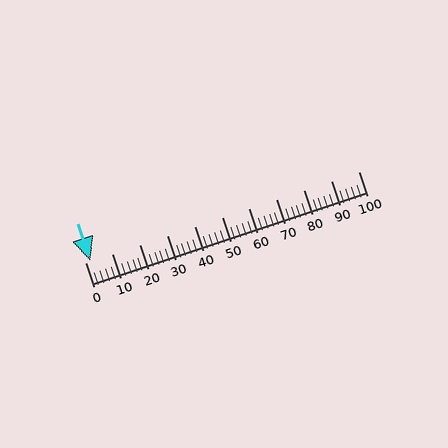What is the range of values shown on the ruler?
The ruler shows values from 0 to 100.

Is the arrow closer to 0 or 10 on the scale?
The arrow is closer to 0.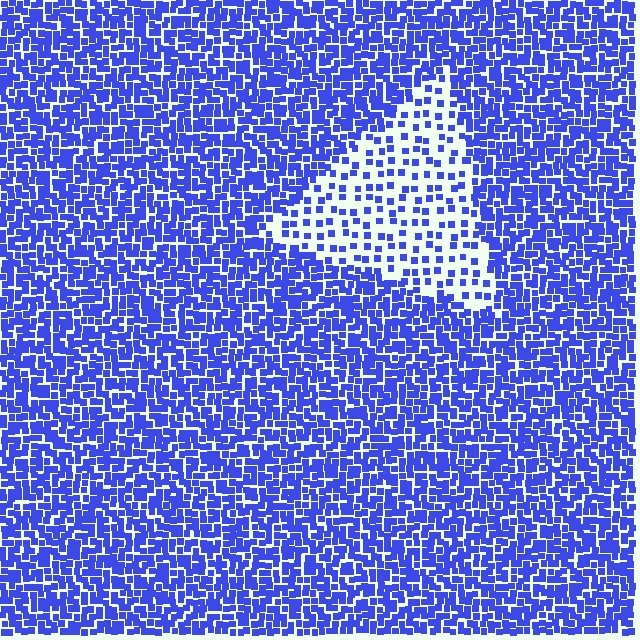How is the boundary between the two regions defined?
The boundary is defined by a change in element density (approximately 2.7x ratio). All elements are the same color, size, and shape.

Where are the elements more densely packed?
The elements are more densely packed outside the triangle boundary.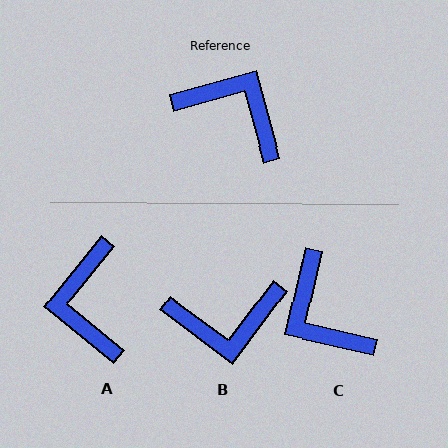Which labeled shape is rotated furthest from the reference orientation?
C, about 152 degrees away.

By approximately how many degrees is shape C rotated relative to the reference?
Approximately 152 degrees counter-clockwise.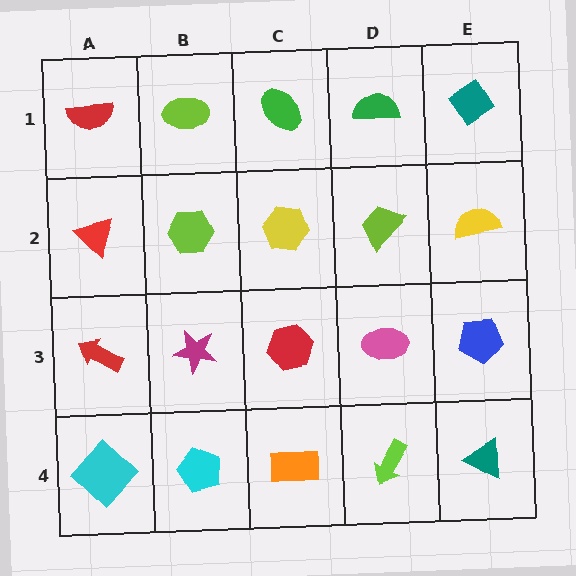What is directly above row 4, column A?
A red arrow.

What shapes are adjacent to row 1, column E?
A yellow semicircle (row 2, column E), a green semicircle (row 1, column D).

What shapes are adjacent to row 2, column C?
A green ellipse (row 1, column C), a red hexagon (row 3, column C), a lime hexagon (row 2, column B), a lime trapezoid (row 2, column D).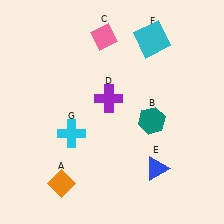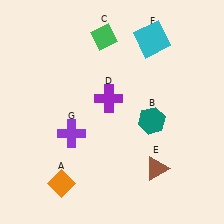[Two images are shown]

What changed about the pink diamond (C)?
In Image 1, C is pink. In Image 2, it changed to green.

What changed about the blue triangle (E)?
In Image 1, E is blue. In Image 2, it changed to brown.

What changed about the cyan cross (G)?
In Image 1, G is cyan. In Image 2, it changed to purple.